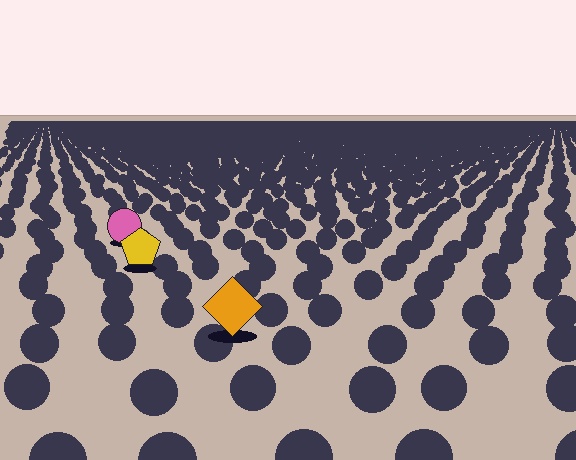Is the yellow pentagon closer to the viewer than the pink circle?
Yes. The yellow pentagon is closer — you can tell from the texture gradient: the ground texture is coarser near it.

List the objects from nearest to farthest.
From nearest to farthest: the orange diamond, the yellow pentagon, the pink circle.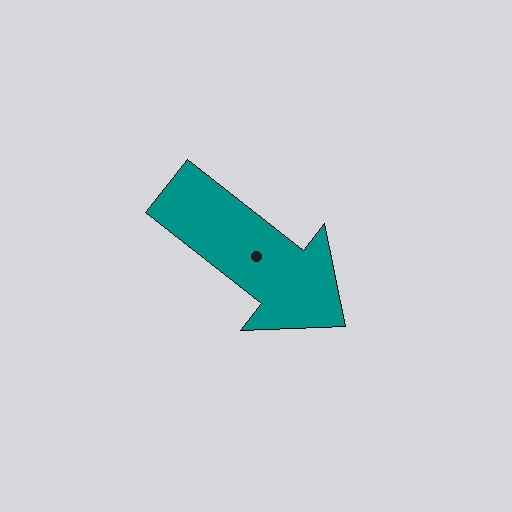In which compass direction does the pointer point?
Southeast.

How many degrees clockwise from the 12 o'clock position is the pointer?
Approximately 128 degrees.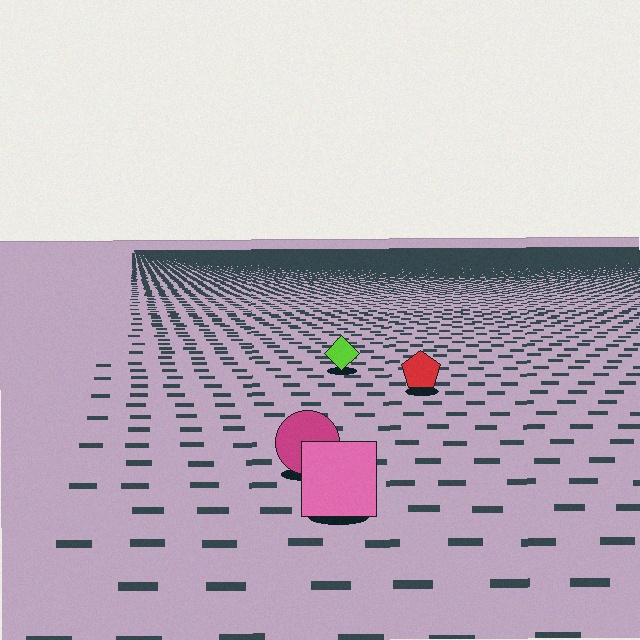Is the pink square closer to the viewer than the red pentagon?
Yes. The pink square is closer — you can tell from the texture gradient: the ground texture is coarser near it.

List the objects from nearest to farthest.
From nearest to farthest: the pink square, the magenta circle, the red pentagon, the lime diamond.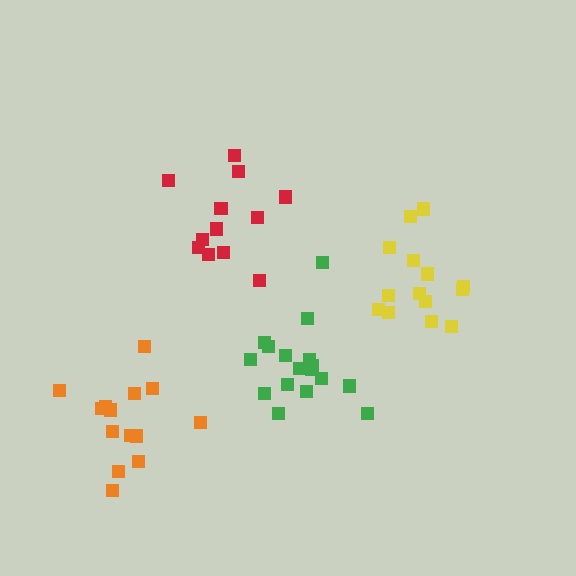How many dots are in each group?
Group 1: 12 dots, Group 2: 14 dots, Group 3: 14 dots, Group 4: 17 dots (57 total).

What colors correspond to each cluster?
The clusters are colored: red, orange, yellow, green.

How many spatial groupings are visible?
There are 4 spatial groupings.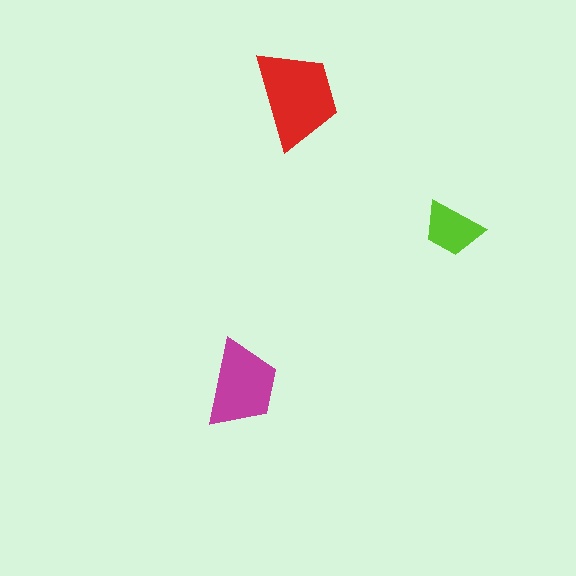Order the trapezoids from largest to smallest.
the red one, the magenta one, the lime one.